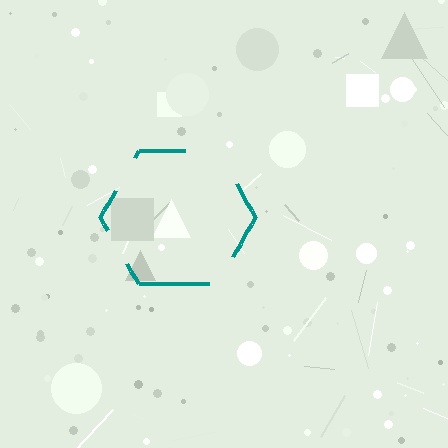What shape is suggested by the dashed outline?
The dashed outline suggests a hexagon.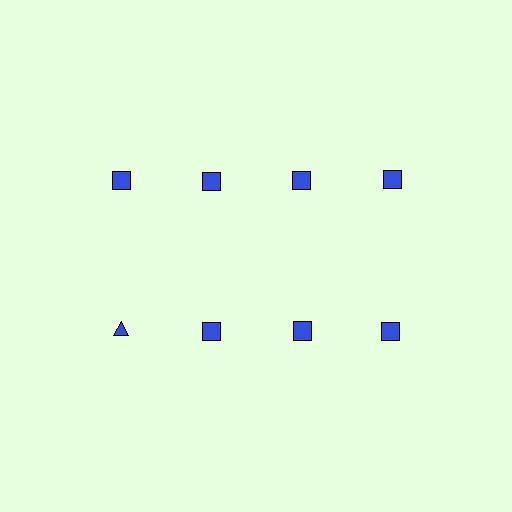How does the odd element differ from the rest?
It has a different shape: triangle instead of square.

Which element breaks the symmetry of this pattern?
The blue triangle in the second row, leftmost column breaks the symmetry. All other shapes are blue squares.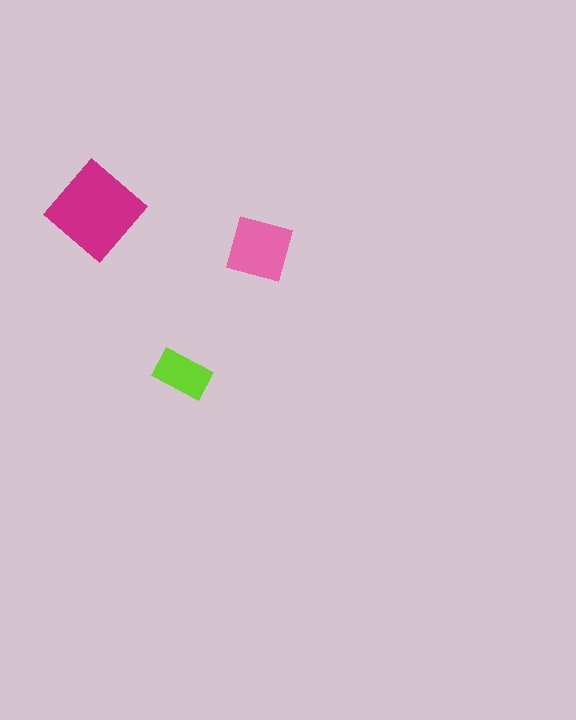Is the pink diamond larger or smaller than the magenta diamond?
Smaller.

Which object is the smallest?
The lime rectangle.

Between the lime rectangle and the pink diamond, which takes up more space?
The pink diamond.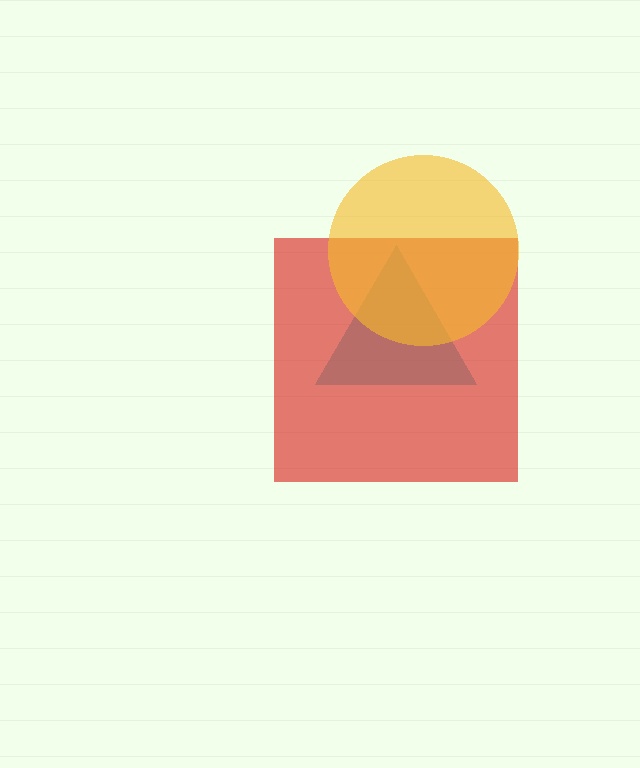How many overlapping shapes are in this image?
There are 3 overlapping shapes in the image.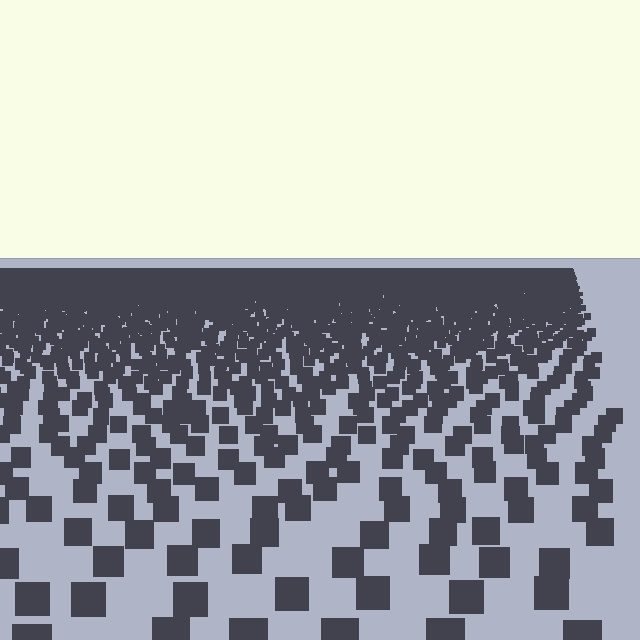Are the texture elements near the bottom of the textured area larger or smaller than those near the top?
Larger. Near the bottom, elements are closer to the viewer and appear at a bigger on-screen size.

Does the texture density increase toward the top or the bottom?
Density increases toward the top.